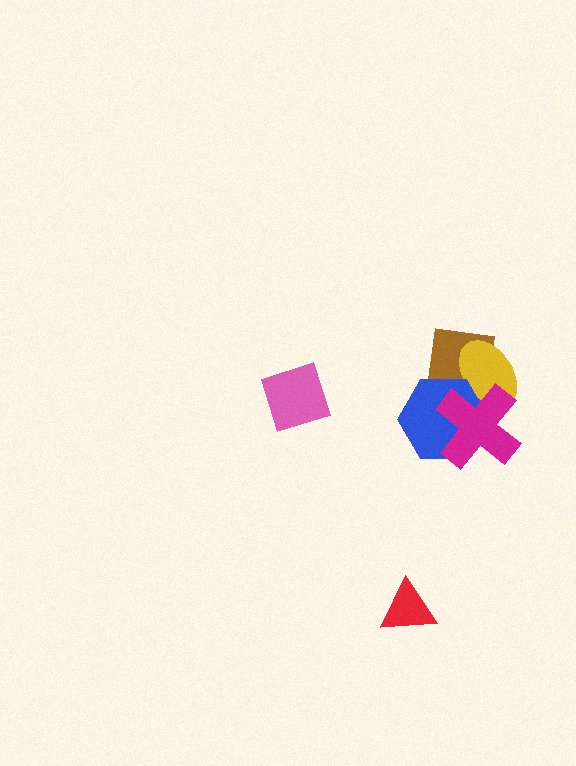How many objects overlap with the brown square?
4 objects overlap with the brown square.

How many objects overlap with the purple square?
4 objects overlap with the purple square.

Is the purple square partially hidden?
Yes, it is partially covered by another shape.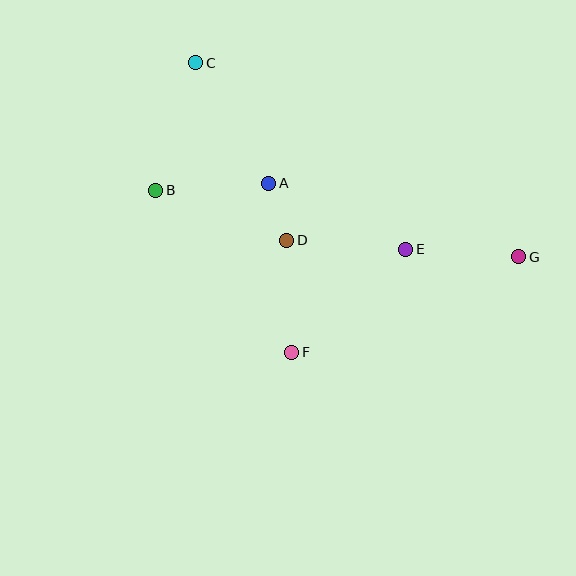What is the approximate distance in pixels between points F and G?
The distance between F and G is approximately 246 pixels.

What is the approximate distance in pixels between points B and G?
The distance between B and G is approximately 369 pixels.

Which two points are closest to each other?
Points A and D are closest to each other.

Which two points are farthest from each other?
Points C and G are farthest from each other.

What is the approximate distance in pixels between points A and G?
The distance between A and G is approximately 260 pixels.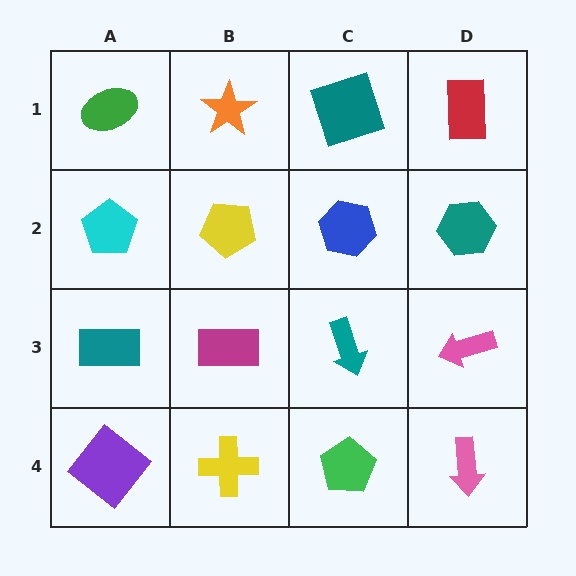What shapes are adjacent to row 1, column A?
A cyan pentagon (row 2, column A), an orange star (row 1, column B).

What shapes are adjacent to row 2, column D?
A red rectangle (row 1, column D), a pink arrow (row 3, column D), a blue hexagon (row 2, column C).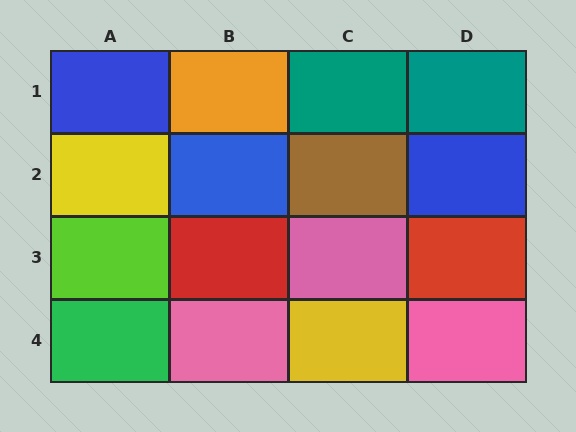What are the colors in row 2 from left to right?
Yellow, blue, brown, blue.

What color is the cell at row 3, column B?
Red.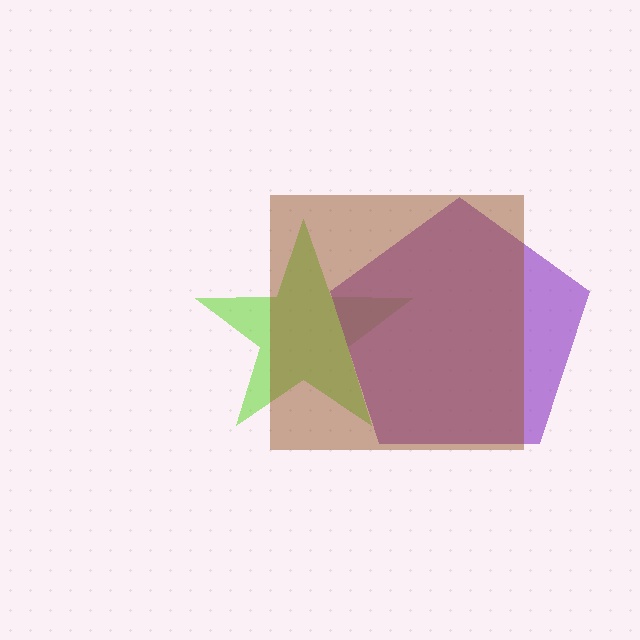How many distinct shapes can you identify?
There are 3 distinct shapes: a lime star, a purple pentagon, a brown square.